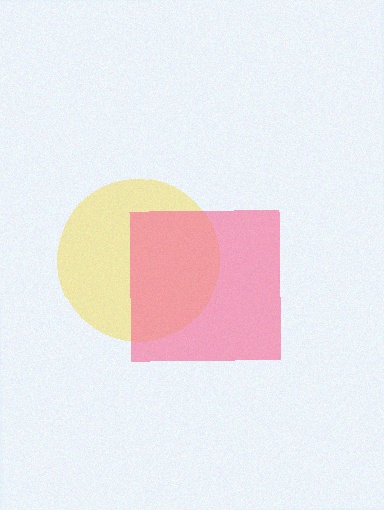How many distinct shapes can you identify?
There are 2 distinct shapes: a yellow circle, a pink square.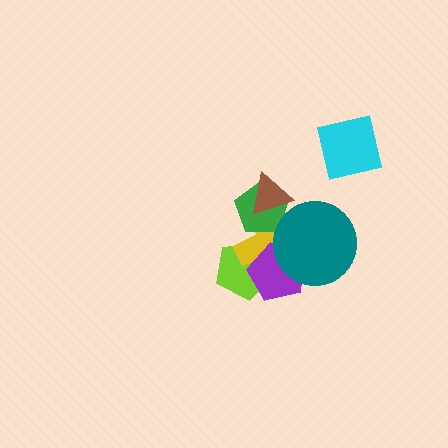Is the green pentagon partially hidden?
Yes, it is partially covered by another shape.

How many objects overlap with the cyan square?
0 objects overlap with the cyan square.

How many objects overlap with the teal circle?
2 objects overlap with the teal circle.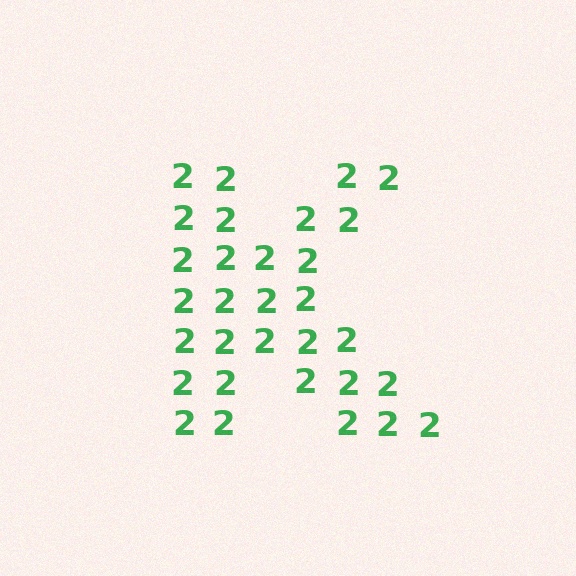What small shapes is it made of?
It is made of small digit 2's.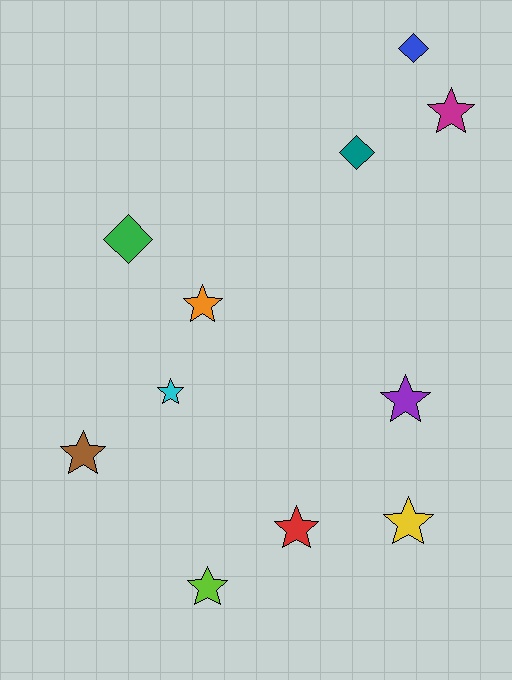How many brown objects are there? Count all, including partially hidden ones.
There is 1 brown object.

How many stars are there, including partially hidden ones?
There are 8 stars.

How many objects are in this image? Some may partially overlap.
There are 11 objects.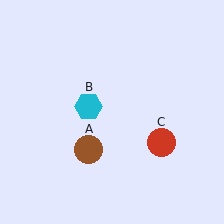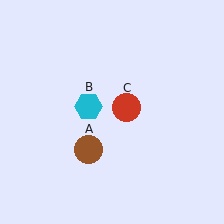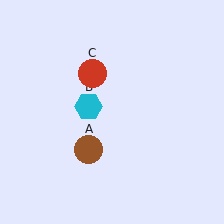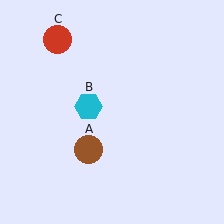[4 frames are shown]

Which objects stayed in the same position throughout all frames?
Brown circle (object A) and cyan hexagon (object B) remained stationary.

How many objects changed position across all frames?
1 object changed position: red circle (object C).